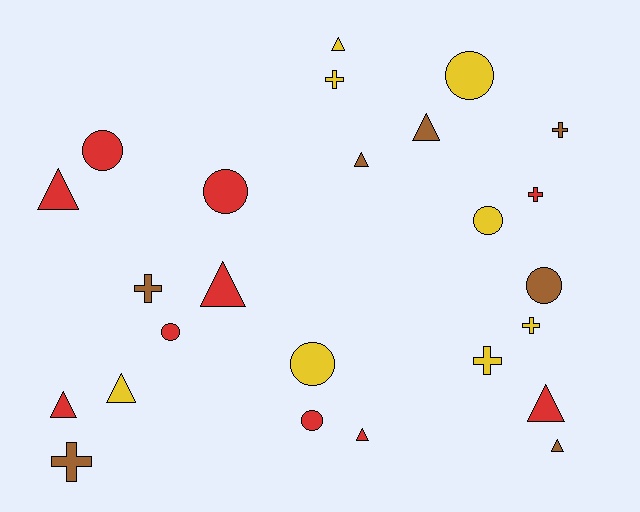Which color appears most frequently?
Red, with 10 objects.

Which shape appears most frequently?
Triangle, with 10 objects.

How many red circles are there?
There are 4 red circles.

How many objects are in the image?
There are 25 objects.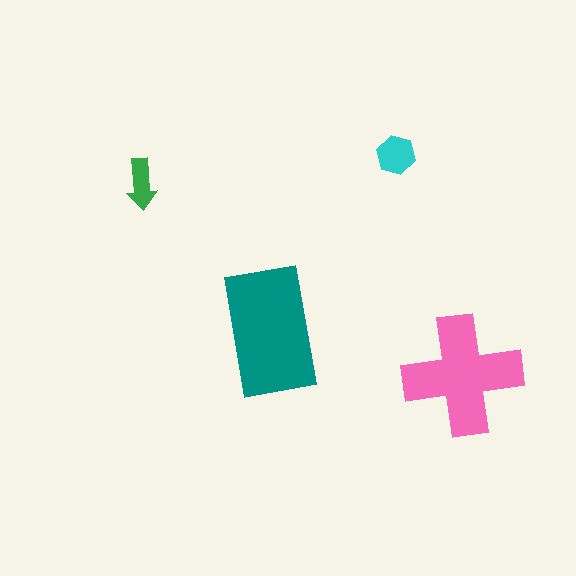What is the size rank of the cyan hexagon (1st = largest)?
3rd.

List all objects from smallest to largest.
The green arrow, the cyan hexagon, the pink cross, the teal rectangle.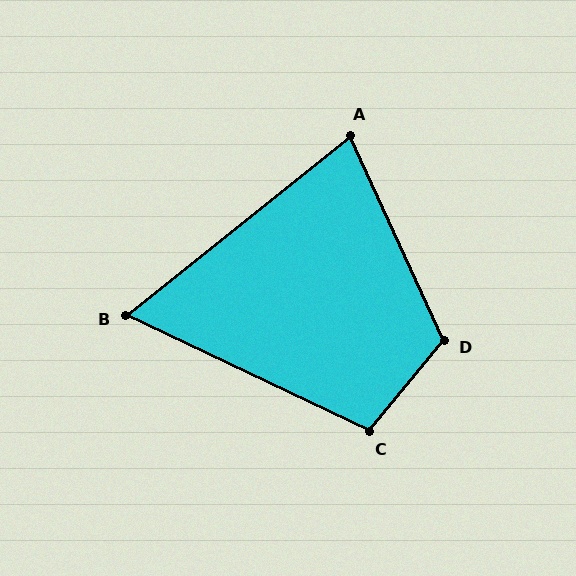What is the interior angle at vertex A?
Approximately 76 degrees (acute).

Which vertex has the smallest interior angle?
B, at approximately 64 degrees.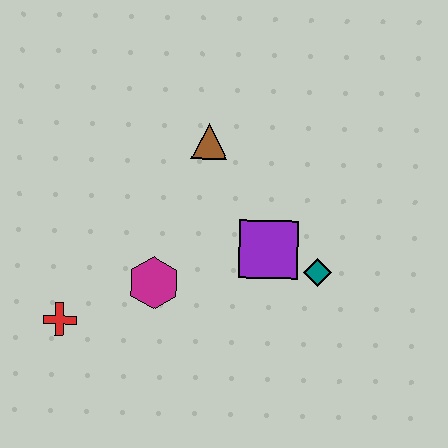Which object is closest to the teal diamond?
The purple square is closest to the teal diamond.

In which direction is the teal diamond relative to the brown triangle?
The teal diamond is below the brown triangle.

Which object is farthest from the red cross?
The teal diamond is farthest from the red cross.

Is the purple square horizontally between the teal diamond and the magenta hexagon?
Yes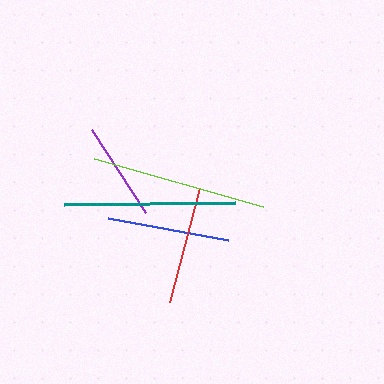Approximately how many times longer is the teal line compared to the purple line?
The teal line is approximately 1.7 times the length of the purple line.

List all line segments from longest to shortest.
From longest to shortest: lime, teal, blue, red, purple.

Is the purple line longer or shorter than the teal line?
The teal line is longer than the purple line.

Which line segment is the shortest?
The purple line is the shortest at approximately 99 pixels.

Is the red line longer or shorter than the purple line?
The red line is longer than the purple line.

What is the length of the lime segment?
The lime segment is approximately 175 pixels long.